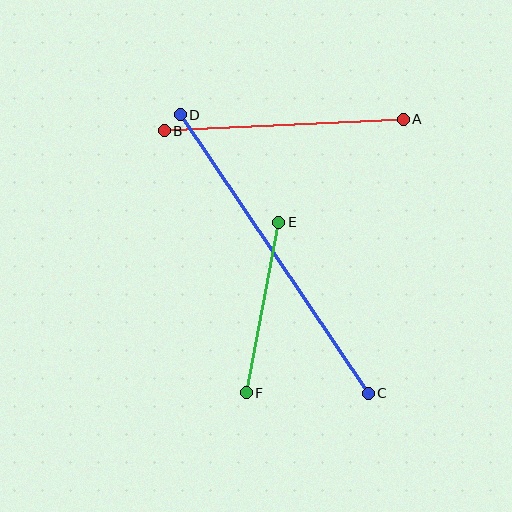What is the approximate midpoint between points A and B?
The midpoint is at approximately (284, 125) pixels.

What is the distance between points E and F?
The distance is approximately 173 pixels.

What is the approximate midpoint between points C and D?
The midpoint is at approximately (274, 254) pixels.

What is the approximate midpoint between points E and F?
The midpoint is at approximately (262, 308) pixels.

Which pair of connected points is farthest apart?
Points C and D are farthest apart.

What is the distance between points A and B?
The distance is approximately 239 pixels.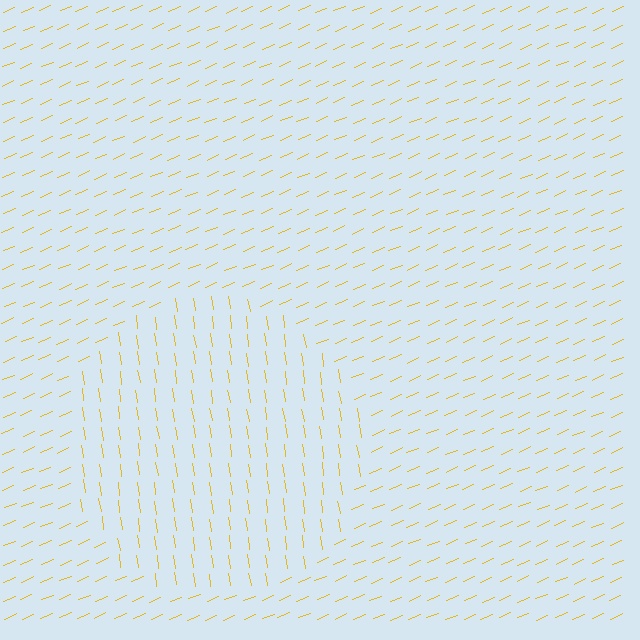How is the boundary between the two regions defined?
The boundary is defined purely by a change in line orientation (approximately 75 degrees difference). All lines are the same color and thickness.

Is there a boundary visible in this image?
Yes, there is a texture boundary formed by a change in line orientation.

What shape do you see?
I see a circle.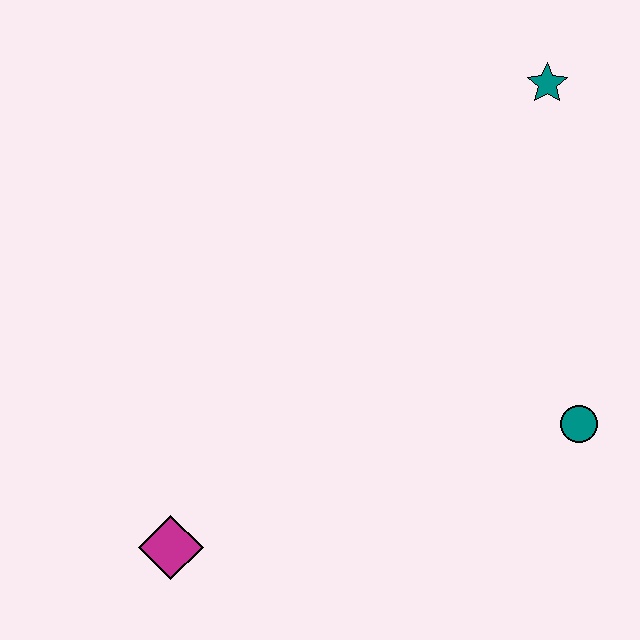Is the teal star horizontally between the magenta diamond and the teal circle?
Yes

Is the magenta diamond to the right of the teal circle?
No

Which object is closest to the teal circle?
The teal star is closest to the teal circle.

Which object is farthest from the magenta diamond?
The teal star is farthest from the magenta diamond.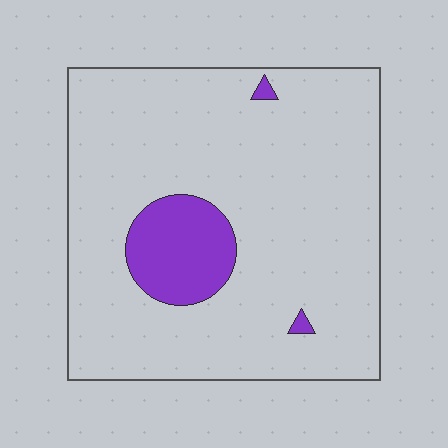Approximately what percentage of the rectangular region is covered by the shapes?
Approximately 10%.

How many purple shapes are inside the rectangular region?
3.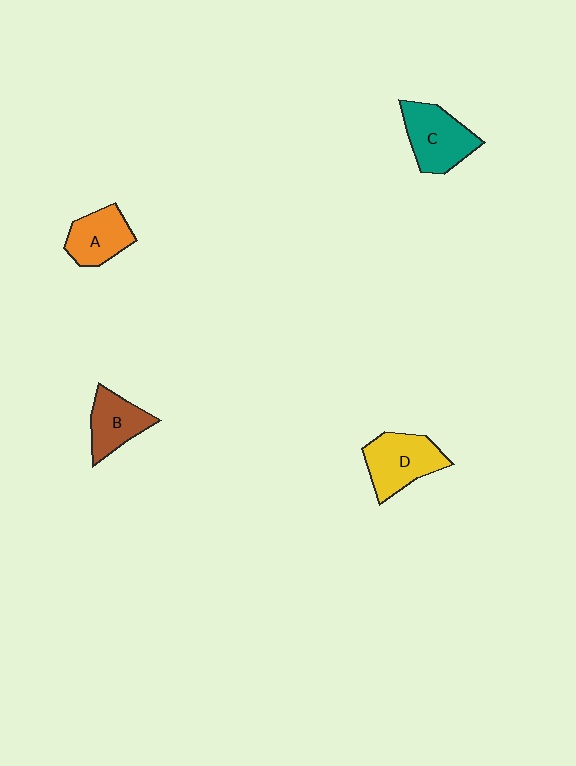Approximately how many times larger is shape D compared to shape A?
Approximately 1.3 times.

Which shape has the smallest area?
Shape B (brown).